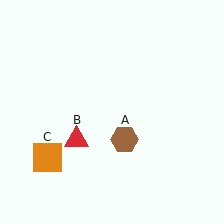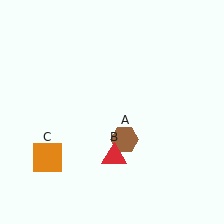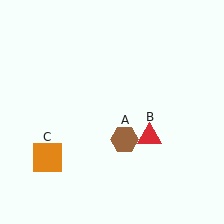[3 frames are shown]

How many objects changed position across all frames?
1 object changed position: red triangle (object B).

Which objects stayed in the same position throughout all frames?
Brown hexagon (object A) and orange square (object C) remained stationary.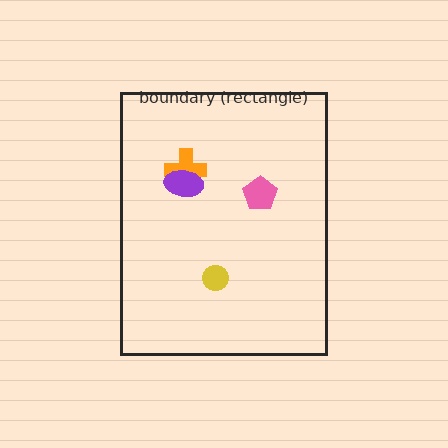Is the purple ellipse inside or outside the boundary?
Inside.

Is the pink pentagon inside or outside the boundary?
Inside.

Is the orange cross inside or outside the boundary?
Inside.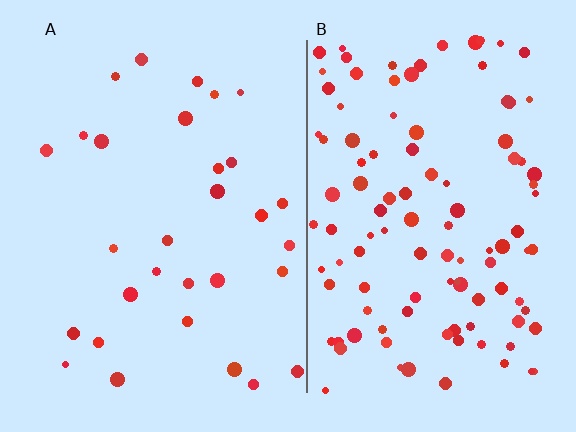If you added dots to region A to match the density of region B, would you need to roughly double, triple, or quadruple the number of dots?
Approximately quadruple.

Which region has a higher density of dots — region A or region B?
B (the right).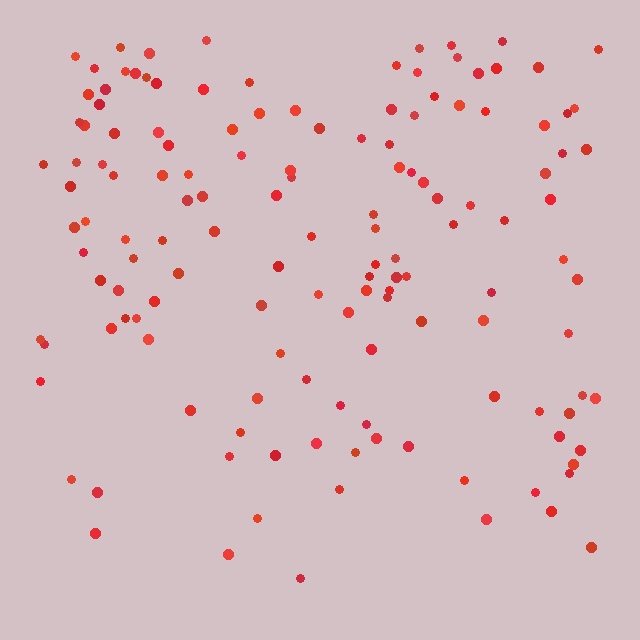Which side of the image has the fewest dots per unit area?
The bottom.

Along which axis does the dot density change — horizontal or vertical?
Vertical.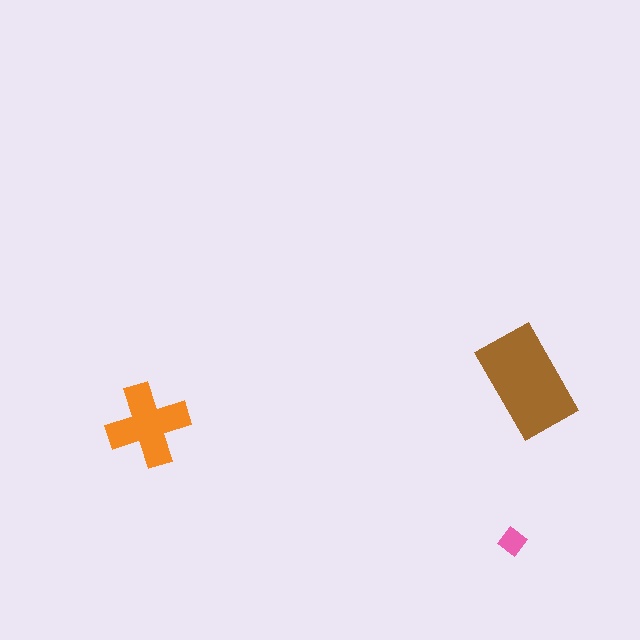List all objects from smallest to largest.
The pink diamond, the orange cross, the brown rectangle.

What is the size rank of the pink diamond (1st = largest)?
3rd.